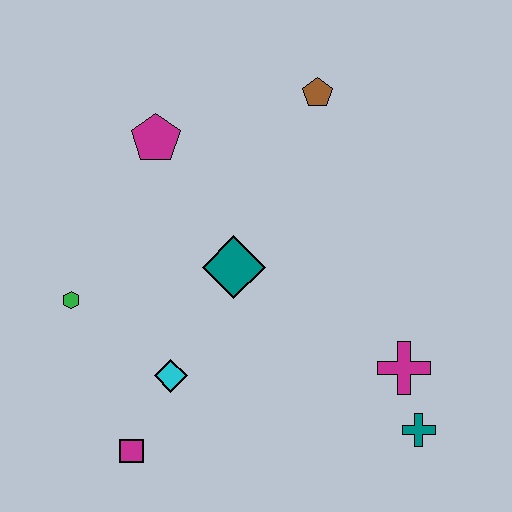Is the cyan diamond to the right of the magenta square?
Yes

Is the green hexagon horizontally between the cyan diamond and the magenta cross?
No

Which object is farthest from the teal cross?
The magenta pentagon is farthest from the teal cross.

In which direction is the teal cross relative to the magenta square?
The teal cross is to the right of the magenta square.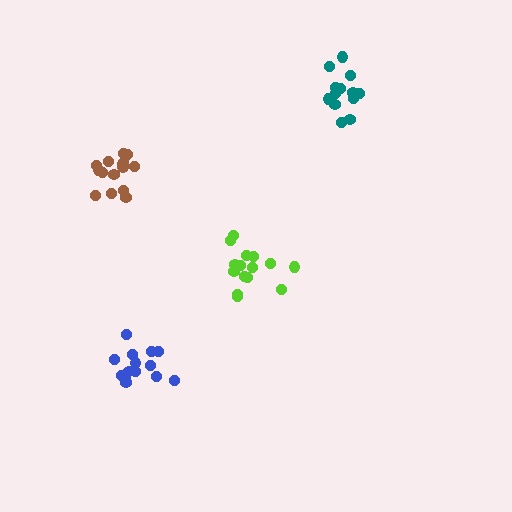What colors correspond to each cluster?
The clusters are colored: blue, teal, lime, brown.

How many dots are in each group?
Group 1: 14 dots, Group 2: 13 dots, Group 3: 15 dots, Group 4: 15 dots (57 total).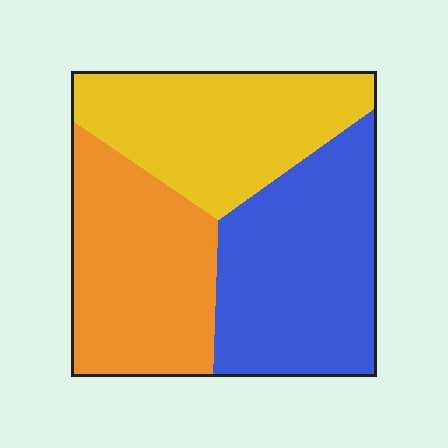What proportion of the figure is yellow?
Yellow takes up about one third (1/3) of the figure.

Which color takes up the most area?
Blue, at roughly 35%.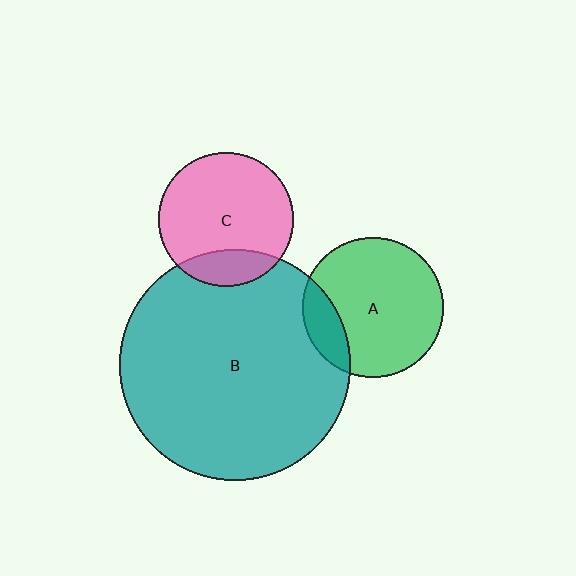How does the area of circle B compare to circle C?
Approximately 2.9 times.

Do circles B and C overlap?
Yes.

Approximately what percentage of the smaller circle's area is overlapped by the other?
Approximately 20%.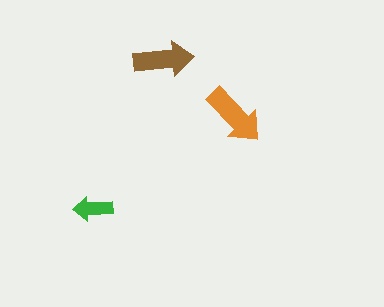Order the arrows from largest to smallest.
the orange one, the brown one, the green one.